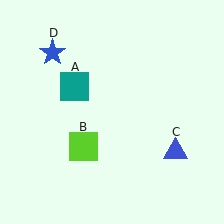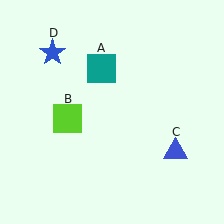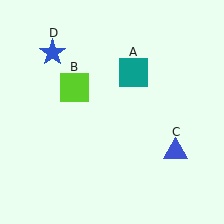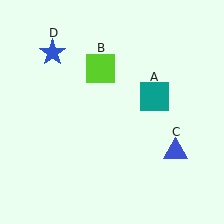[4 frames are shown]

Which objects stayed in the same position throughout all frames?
Blue triangle (object C) and blue star (object D) remained stationary.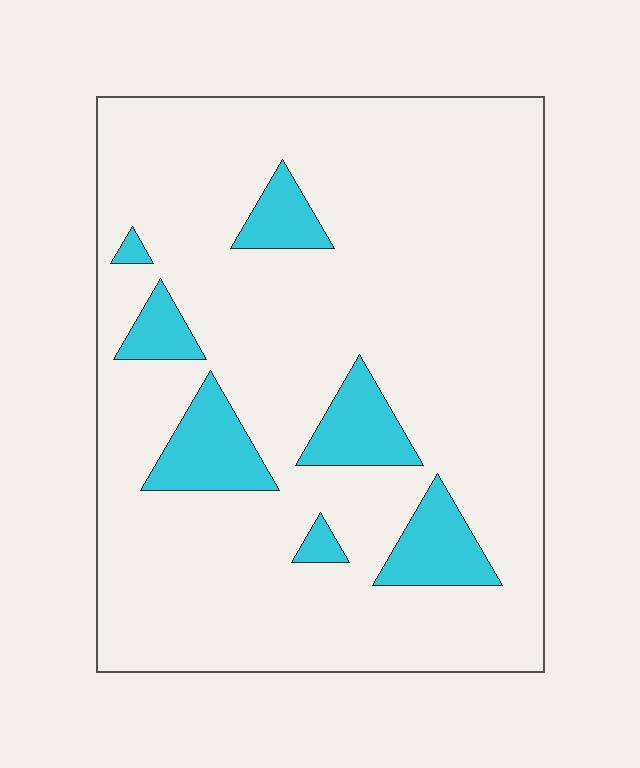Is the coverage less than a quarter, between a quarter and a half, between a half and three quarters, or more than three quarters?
Less than a quarter.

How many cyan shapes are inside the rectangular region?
7.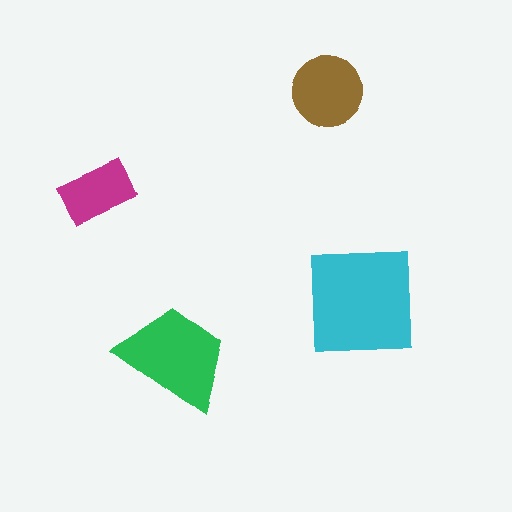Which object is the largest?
The cyan square.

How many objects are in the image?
There are 4 objects in the image.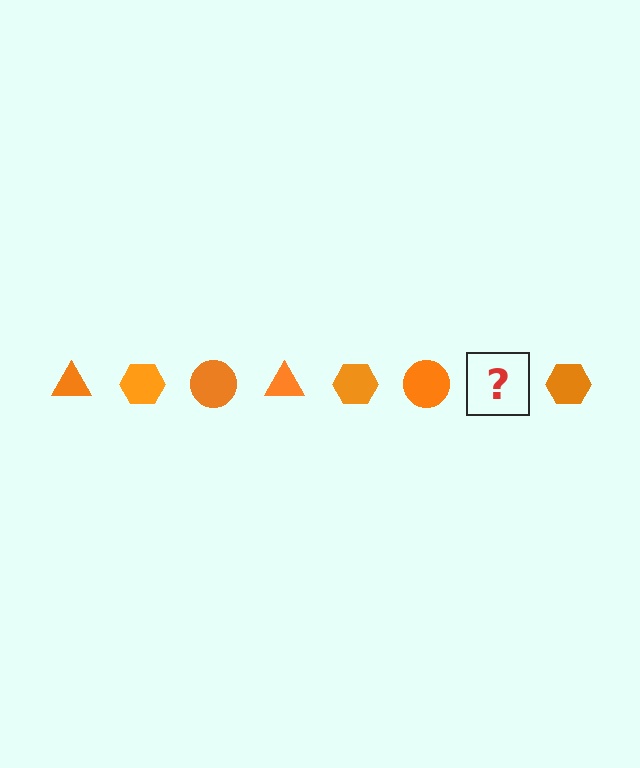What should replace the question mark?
The question mark should be replaced with an orange triangle.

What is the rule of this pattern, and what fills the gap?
The rule is that the pattern cycles through triangle, hexagon, circle shapes in orange. The gap should be filled with an orange triangle.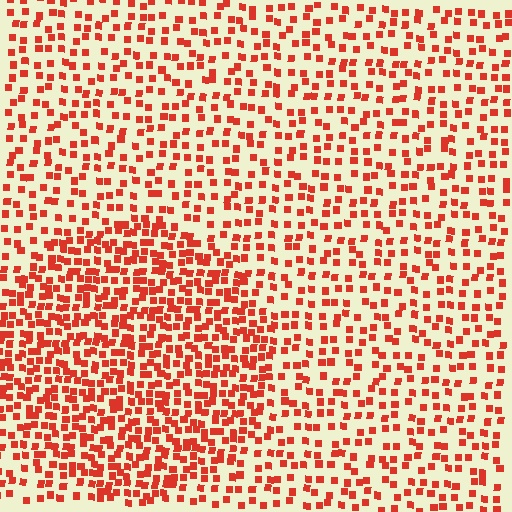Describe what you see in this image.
The image contains small red elements arranged at two different densities. A circle-shaped region is visible where the elements are more densely packed than the surrounding area.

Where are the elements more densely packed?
The elements are more densely packed inside the circle boundary.